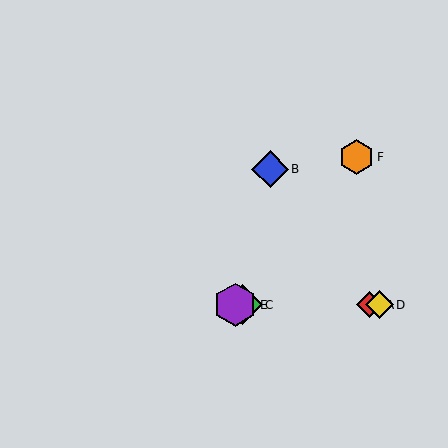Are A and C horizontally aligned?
Yes, both are at y≈305.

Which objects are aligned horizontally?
Objects A, C, D, E are aligned horizontally.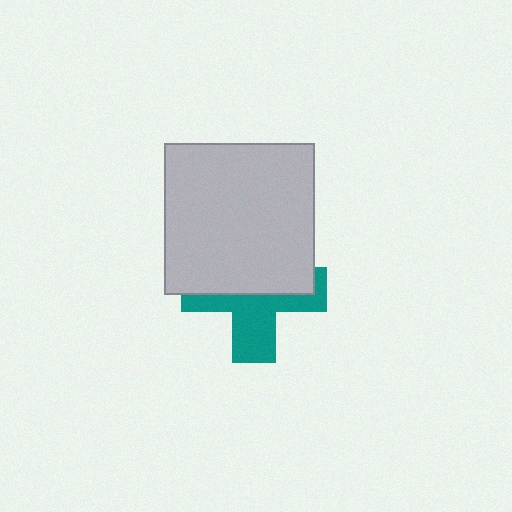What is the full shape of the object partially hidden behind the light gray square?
The partially hidden object is a teal cross.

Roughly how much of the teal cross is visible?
About half of it is visible (roughly 45%).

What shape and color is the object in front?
The object in front is a light gray square.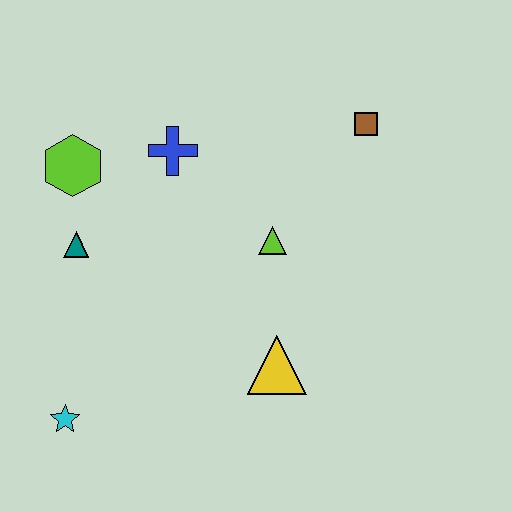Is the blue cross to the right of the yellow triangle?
No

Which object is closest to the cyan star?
The teal triangle is closest to the cyan star.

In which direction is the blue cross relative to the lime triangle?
The blue cross is to the left of the lime triangle.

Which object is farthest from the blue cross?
The cyan star is farthest from the blue cross.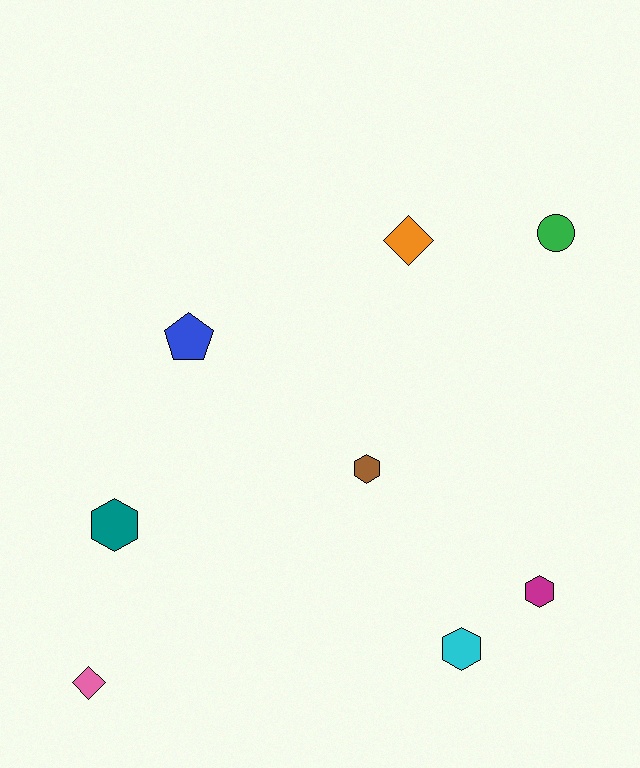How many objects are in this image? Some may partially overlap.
There are 8 objects.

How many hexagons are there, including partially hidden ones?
There are 4 hexagons.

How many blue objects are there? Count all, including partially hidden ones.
There is 1 blue object.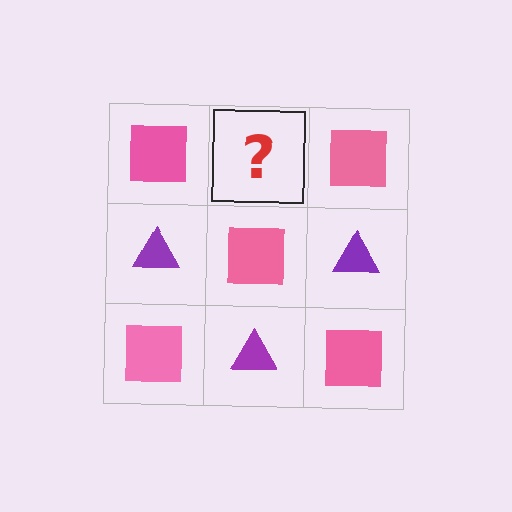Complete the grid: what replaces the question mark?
The question mark should be replaced with a purple triangle.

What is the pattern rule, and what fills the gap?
The rule is that it alternates pink square and purple triangle in a checkerboard pattern. The gap should be filled with a purple triangle.